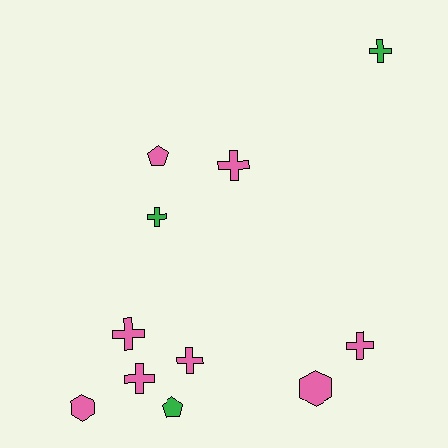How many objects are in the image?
There are 11 objects.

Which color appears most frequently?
Pink, with 8 objects.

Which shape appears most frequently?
Cross, with 7 objects.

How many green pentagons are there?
There is 1 green pentagon.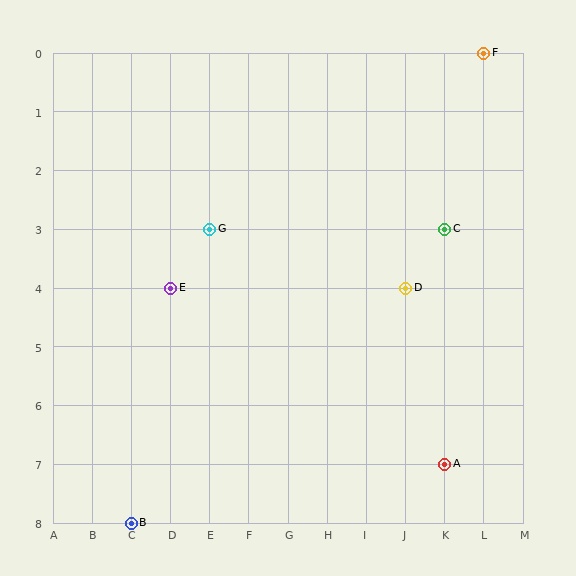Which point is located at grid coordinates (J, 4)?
Point D is at (J, 4).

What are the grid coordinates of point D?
Point D is at grid coordinates (J, 4).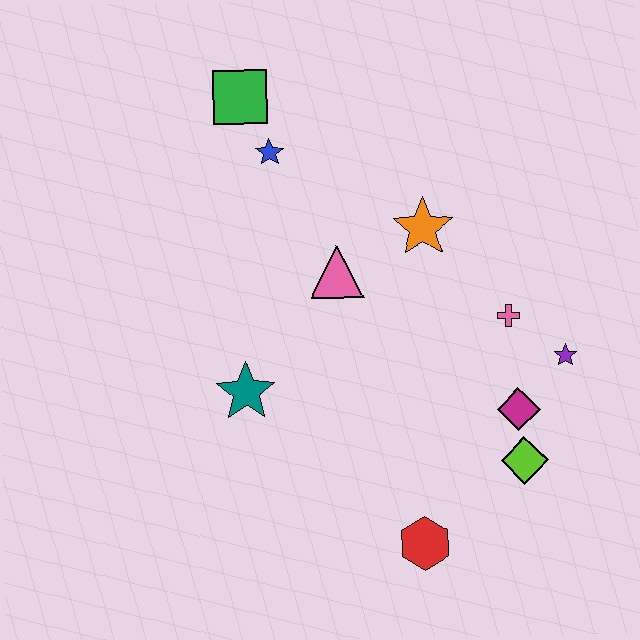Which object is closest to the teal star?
The pink triangle is closest to the teal star.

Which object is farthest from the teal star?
The purple star is farthest from the teal star.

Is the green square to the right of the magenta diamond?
No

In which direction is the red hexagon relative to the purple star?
The red hexagon is below the purple star.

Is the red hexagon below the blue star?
Yes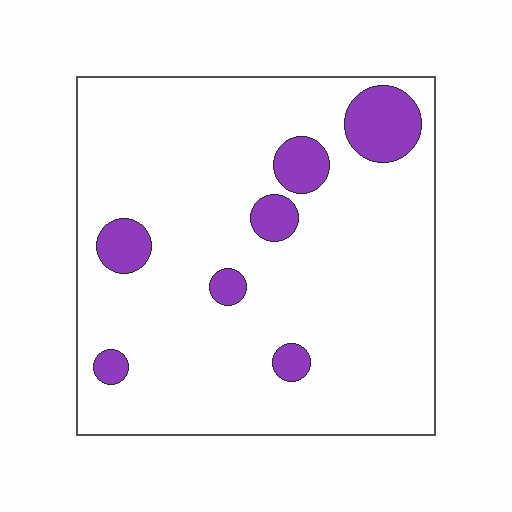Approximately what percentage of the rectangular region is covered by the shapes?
Approximately 10%.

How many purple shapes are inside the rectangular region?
7.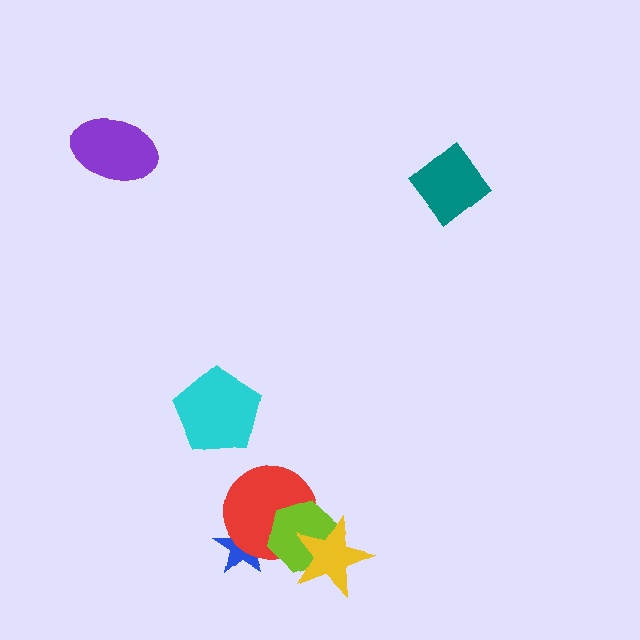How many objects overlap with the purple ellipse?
0 objects overlap with the purple ellipse.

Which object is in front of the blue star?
The red circle is in front of the blue star.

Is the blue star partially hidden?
Yes, it is partially covered by another shape.